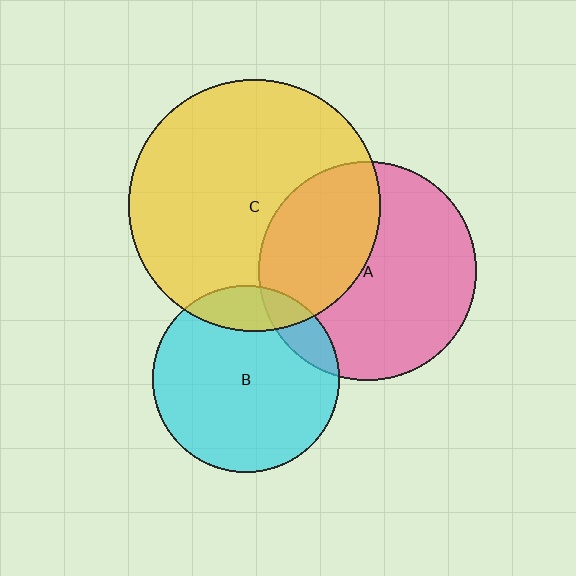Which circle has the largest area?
Circle C (yellow).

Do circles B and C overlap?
Yes.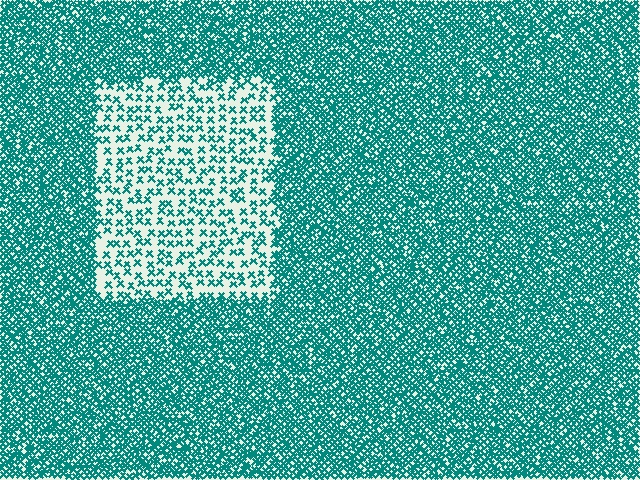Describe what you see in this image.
The image contains small teal elements arranged at two different densities. A rectangle-shaped region is visible where the elements are less densely packed than the surrounding area.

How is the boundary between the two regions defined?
The boundary is defined by a change in element density (approximately 3.0x ratio). All elements are the same color, size, and shape.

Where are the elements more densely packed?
The elements are more densely packed outside the rectangle boundary.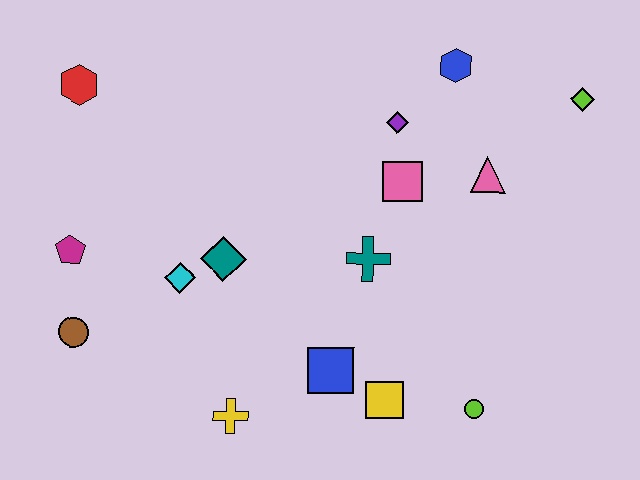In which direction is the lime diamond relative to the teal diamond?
The lime diamond is to the right of the teal diamond.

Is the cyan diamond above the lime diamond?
No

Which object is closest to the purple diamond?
The pink square is closest to the purple diamond.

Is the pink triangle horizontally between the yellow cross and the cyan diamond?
No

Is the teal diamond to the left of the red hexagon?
No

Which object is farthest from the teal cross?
The red hexagon is farthest from the teal cross.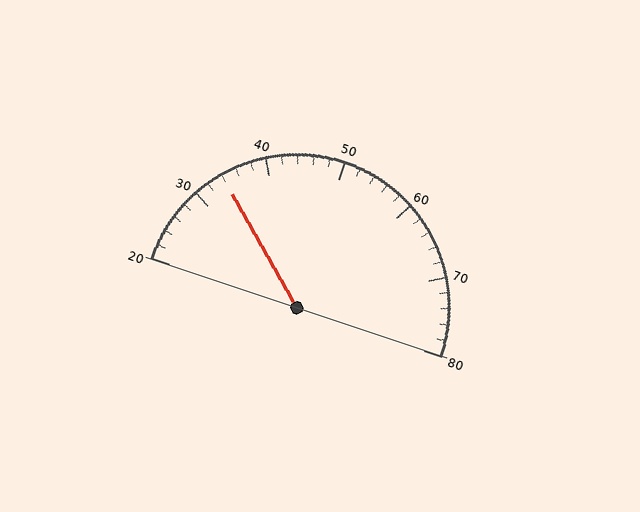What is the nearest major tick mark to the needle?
The nearest major tick mark is 30.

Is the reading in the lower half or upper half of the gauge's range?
The reading is in the lower half of the range (20 to 80).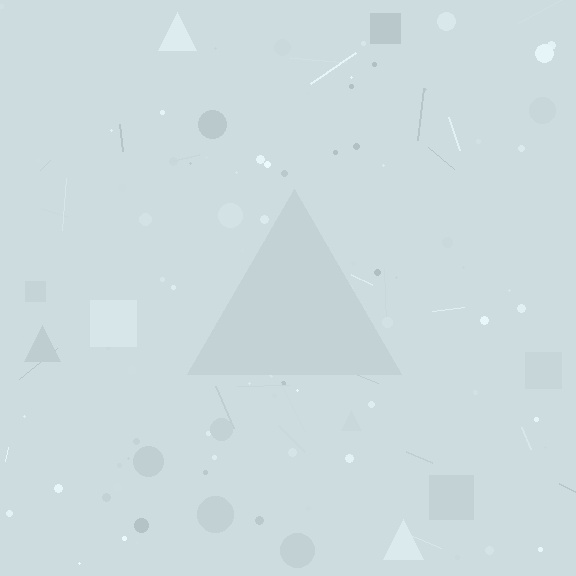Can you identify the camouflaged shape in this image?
The camouflaged shape is a triangle.